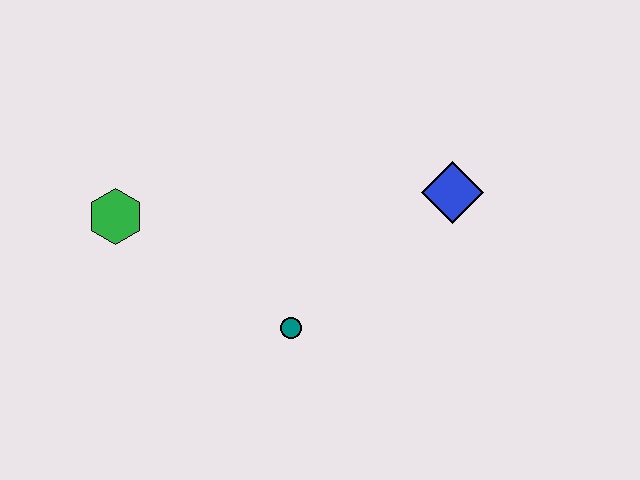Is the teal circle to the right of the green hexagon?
Yes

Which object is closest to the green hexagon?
The teal circle is closest to the green hexagon.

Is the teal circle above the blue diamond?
No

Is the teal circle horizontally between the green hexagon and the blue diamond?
Yes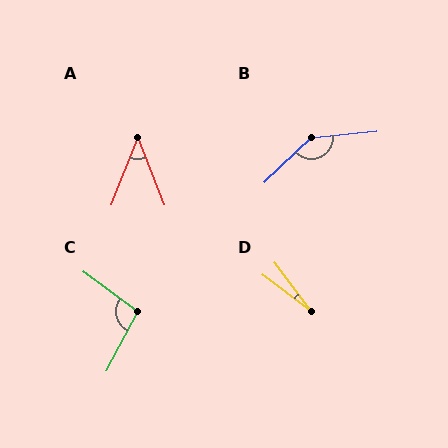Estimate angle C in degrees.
Approximately 99 degrees.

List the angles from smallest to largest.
D (16°), A (42°), C (99°), B (142°).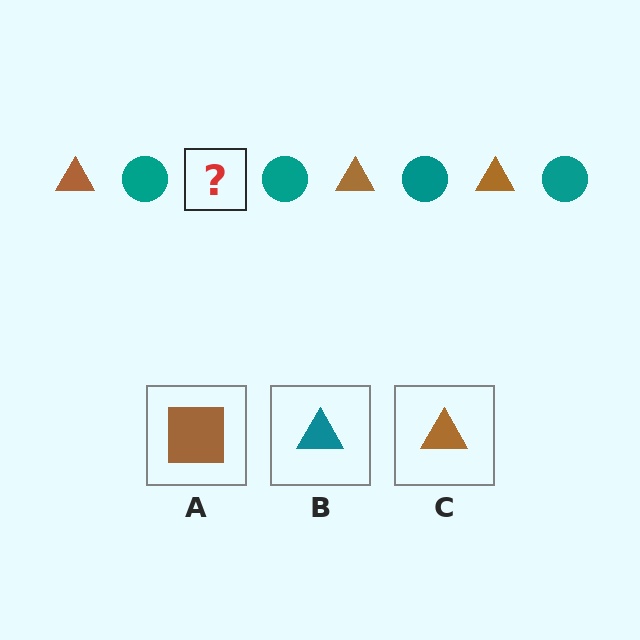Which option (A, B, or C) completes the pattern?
C.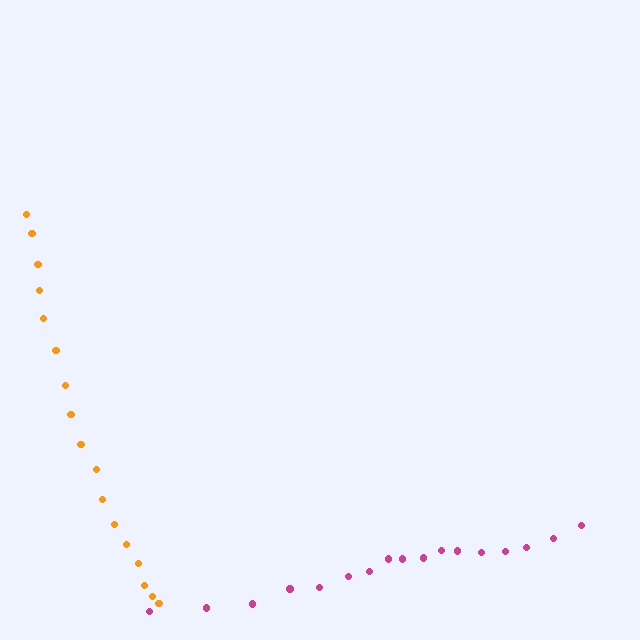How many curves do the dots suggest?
There are 2 distinct paths.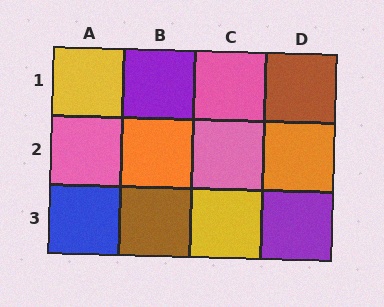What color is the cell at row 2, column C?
Pink.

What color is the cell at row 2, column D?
Orange.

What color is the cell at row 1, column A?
Yellow.